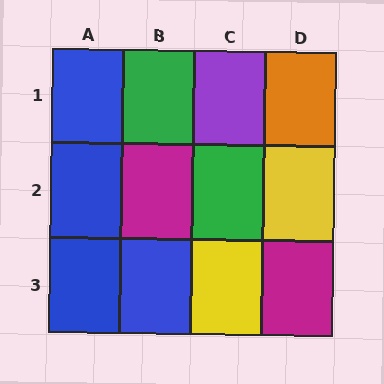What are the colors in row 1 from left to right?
Blue, green, purple, orange.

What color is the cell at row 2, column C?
Green.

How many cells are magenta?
2 cells are magenta.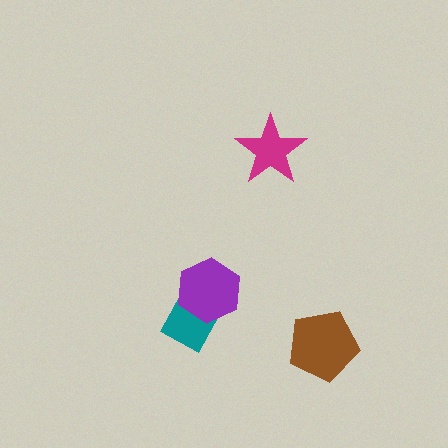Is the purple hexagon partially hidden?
No, no other shape covers it.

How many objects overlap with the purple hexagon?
1 object overlaps with the purple hexagon.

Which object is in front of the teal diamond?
The purple hexagon is in front of the teal diamond.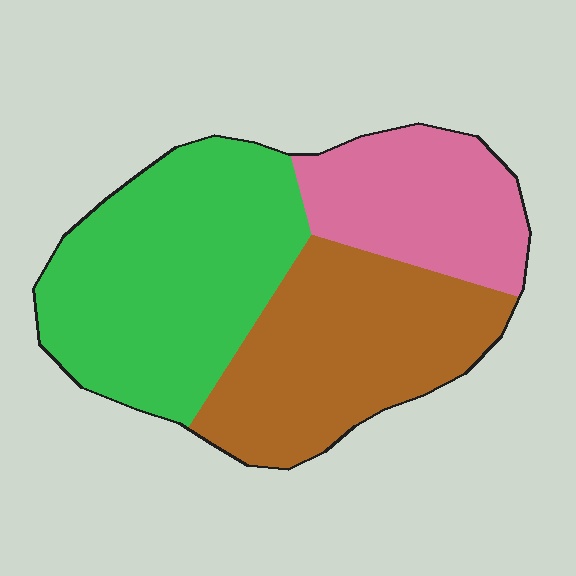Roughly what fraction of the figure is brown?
Brown takes up between a quarter and a half of the figure.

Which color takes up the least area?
Pink, at roughly 25%.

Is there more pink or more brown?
Brown.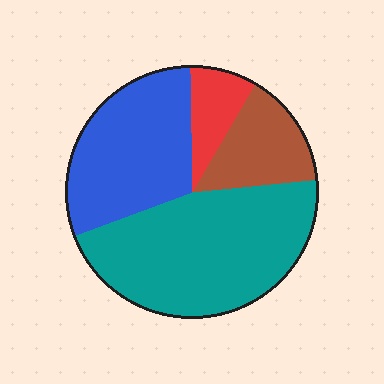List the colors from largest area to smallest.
From largest to smallest: teal, blue, brown, red.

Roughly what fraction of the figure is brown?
Brown covers 15% of the figure.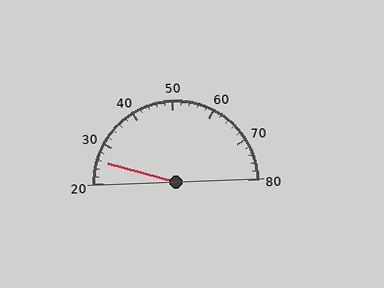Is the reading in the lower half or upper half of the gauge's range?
The reading is in the lower half of the range (20 to 80).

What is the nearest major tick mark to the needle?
The nearest major tick mark is 30.